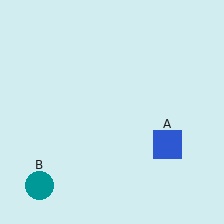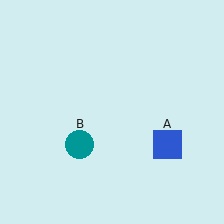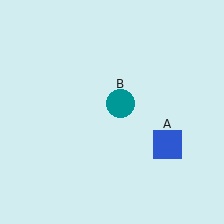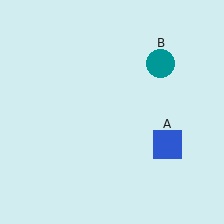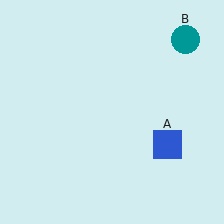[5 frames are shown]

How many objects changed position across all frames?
1 object changed position: teal circle (object B).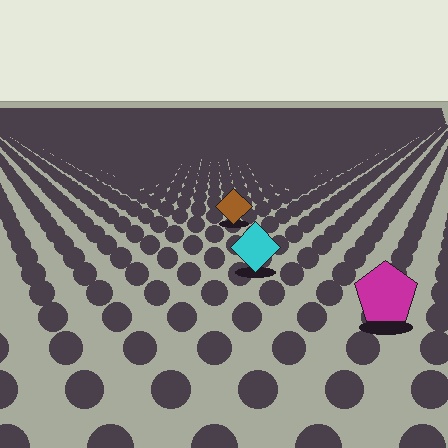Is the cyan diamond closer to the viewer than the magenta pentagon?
No. The magenta pentagon is closer — you can tell from the texture gradient: the ground texture is coarser near it.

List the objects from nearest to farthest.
From nearest to farthest: the magenta pentagon, the cyan diamond, the brown diamond.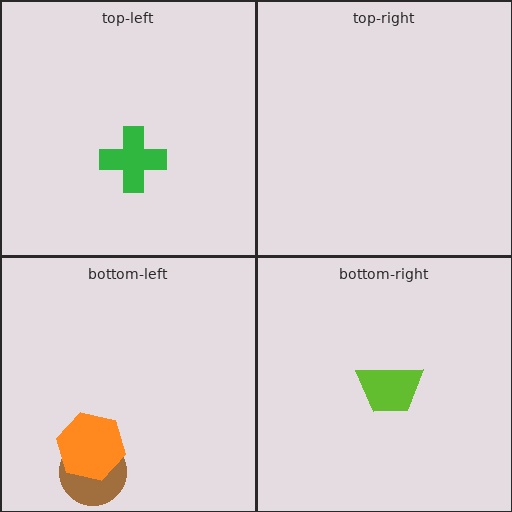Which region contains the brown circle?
The bottom-left region.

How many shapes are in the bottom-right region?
1.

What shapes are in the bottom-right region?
The lime trapezoid.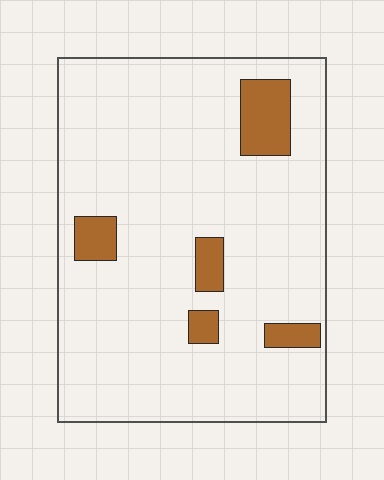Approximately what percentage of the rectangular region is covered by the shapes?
Approximately 10%.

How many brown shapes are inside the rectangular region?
5.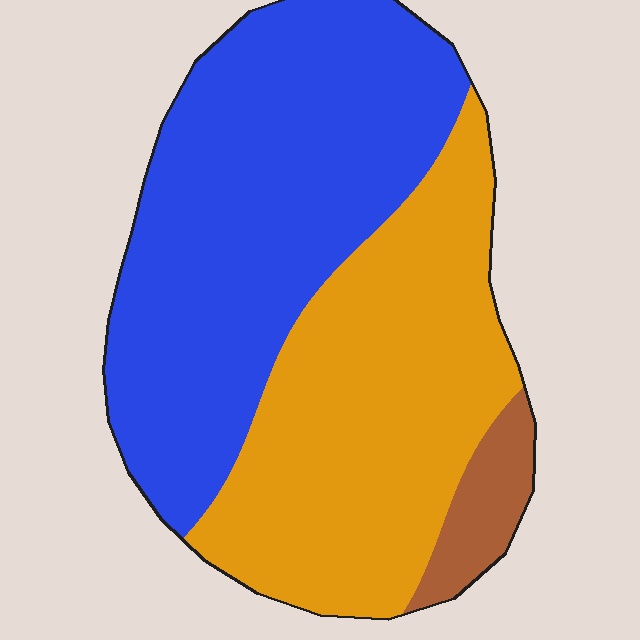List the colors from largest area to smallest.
From largest to smallest: blue, orange, brown.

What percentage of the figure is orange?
Orange takes up about two fifths (2/5) of the figure.